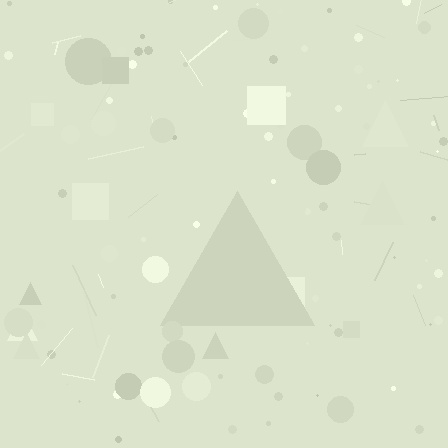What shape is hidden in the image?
A triangle is hidden in the image.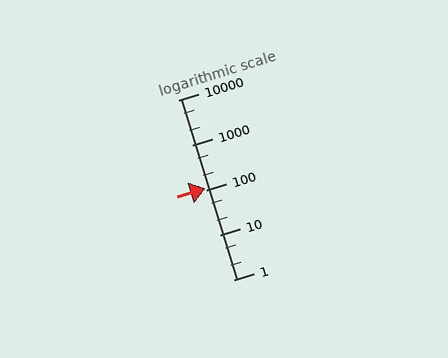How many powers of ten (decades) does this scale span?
The scale spans 4 decades, from 1 to 10000.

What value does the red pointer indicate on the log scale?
The pointer indicates approximately 110.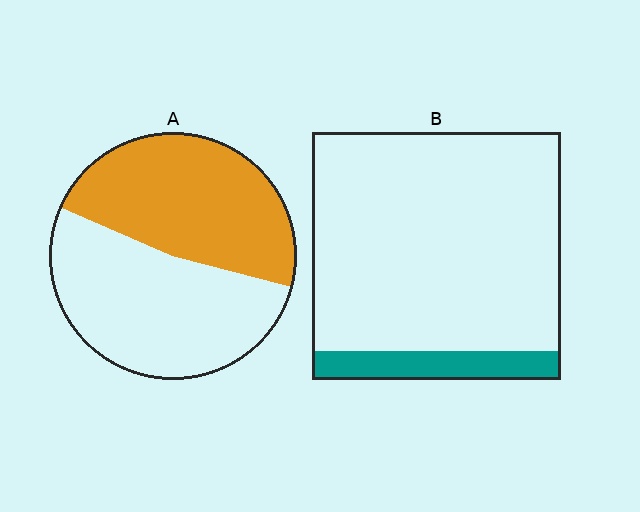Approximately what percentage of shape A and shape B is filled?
A is approximately 50% and B is approximately 10%.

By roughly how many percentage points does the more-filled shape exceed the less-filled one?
By roughly 35 percentage points (A over B).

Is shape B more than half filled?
No.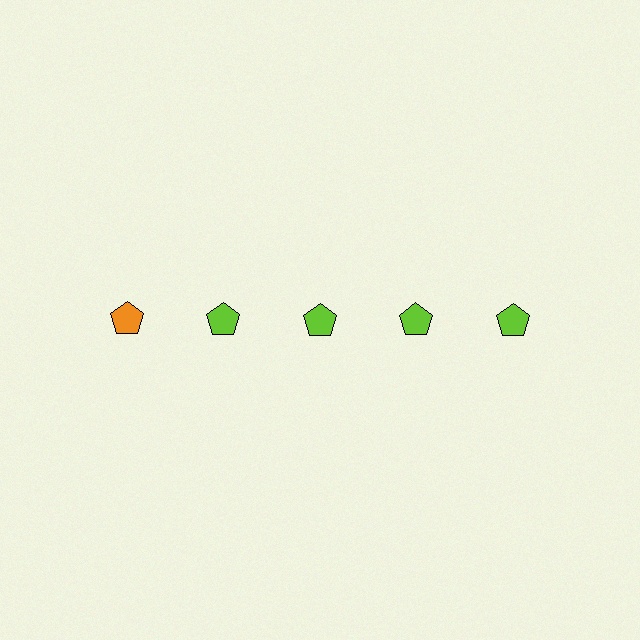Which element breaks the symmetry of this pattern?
The orange pentagon in the top row, leftmost column breaks the symmetry. All other shapes are lime pentagons.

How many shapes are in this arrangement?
There are 5 shapes arranged in a grid pattern.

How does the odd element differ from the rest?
It has a different color: orange instead of lime.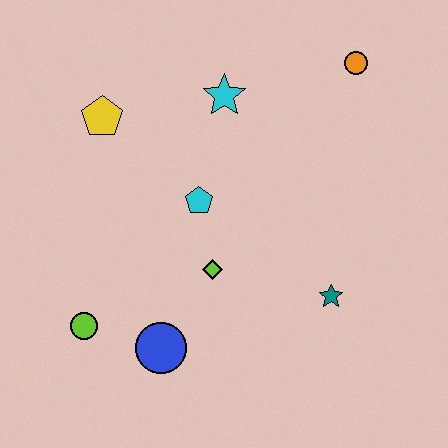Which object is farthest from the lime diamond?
The orange circle is farthest from the lime diamond.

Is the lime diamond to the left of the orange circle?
Yes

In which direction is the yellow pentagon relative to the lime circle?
The yellow pentagon is above the lime circle.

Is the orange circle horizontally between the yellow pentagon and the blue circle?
No